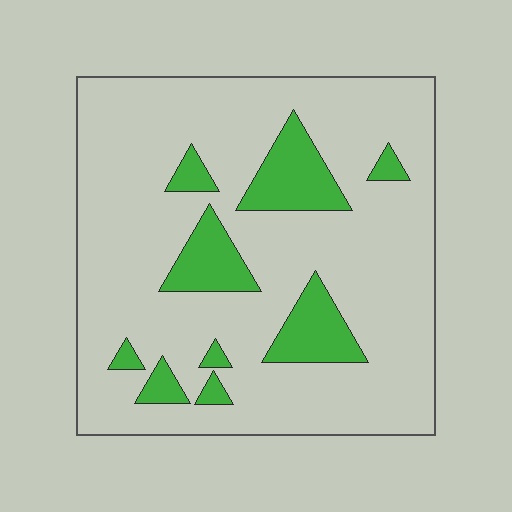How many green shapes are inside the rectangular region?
9.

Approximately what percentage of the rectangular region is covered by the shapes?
Approximately 15%.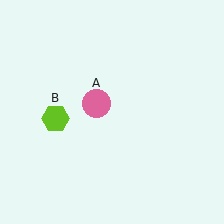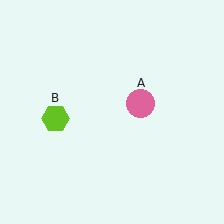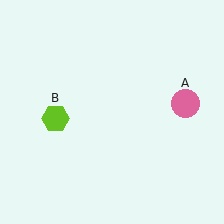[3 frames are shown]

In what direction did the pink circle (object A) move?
The pink circle (object A) moved right.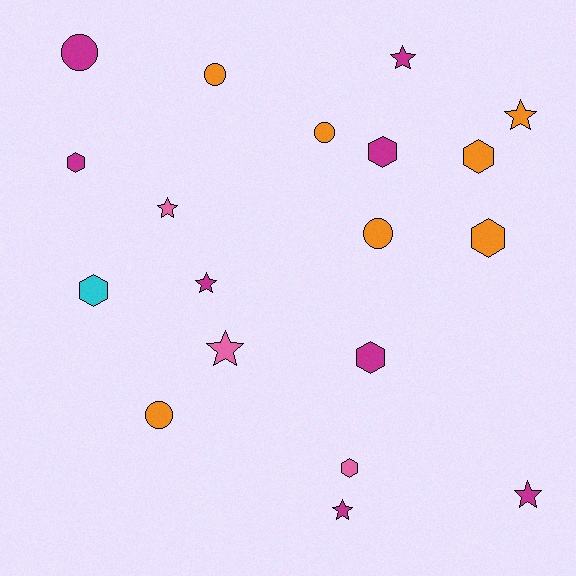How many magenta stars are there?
There are 4 magenta stars.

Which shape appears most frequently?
Star, with 7 objects.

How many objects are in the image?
There are 19 objects.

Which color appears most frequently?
Magenta, with 8 objects.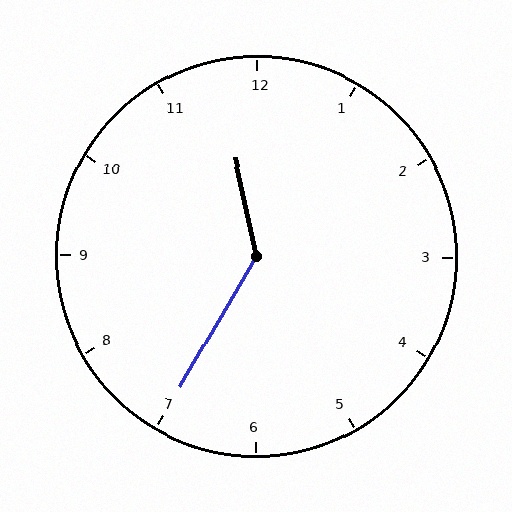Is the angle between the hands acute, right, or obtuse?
It is obtuse.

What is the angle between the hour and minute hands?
Approximately 138 degrees.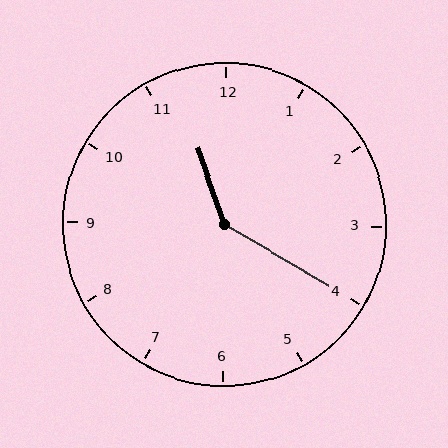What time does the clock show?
11:20.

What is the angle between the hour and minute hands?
Approximately 140 degrees.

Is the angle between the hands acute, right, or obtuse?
It is obtuse.